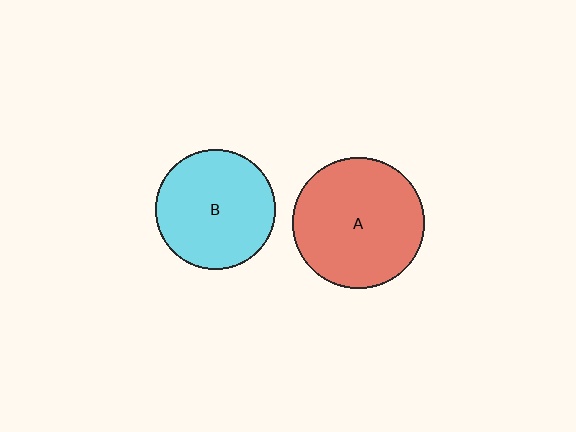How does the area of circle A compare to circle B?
Approximately 1.2 times.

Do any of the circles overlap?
No, none of the circles overlap.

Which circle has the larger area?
Circle A (red).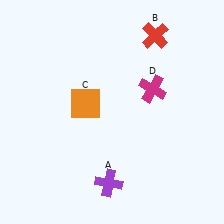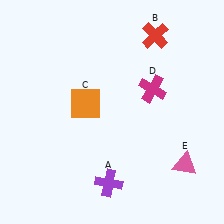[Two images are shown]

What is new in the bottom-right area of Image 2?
A pink triangle (E) was added in the bottom-right area of Image 2.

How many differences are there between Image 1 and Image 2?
There is 1 difference between the two images.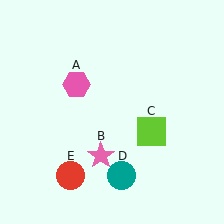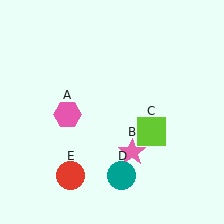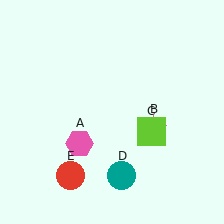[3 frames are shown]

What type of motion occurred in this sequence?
The pink hexagon (object A), pink star (object B) rotated counterclockwise around the center of the scene.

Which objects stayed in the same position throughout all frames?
Lime square (object C) and teal circle (object D) and red circle (object E) remained stationary.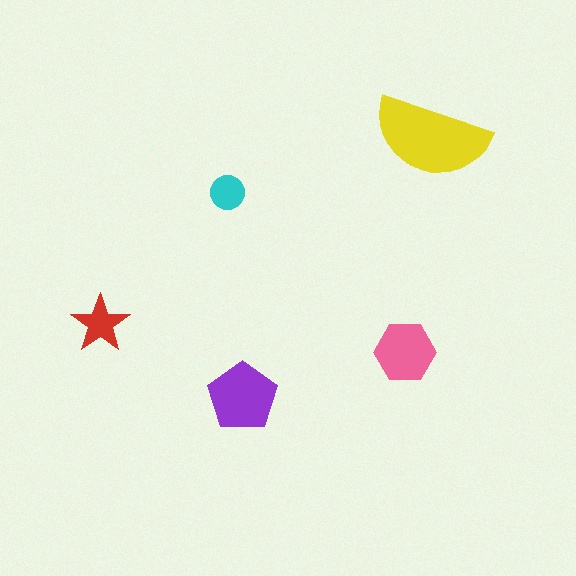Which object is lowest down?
The purple pentagon is bottommost.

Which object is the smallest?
The cyan circle.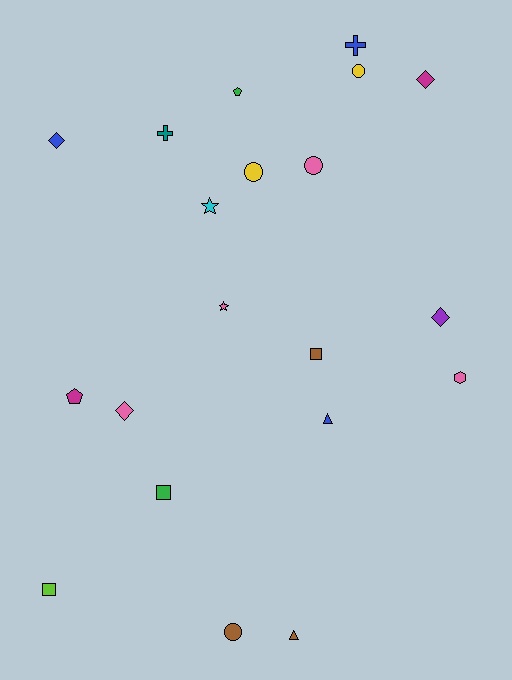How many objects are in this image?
There are 20 objects.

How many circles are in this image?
There are 4 circles.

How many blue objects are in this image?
There are 3 blue objects.